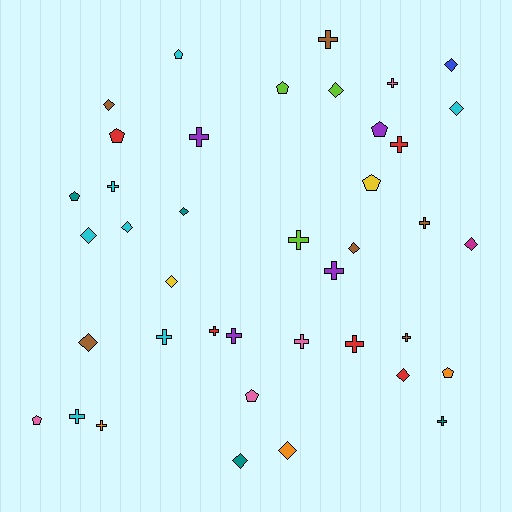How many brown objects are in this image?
There are 6 brown objects.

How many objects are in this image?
There are 40 objects.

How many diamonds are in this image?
There are 14 diamonds.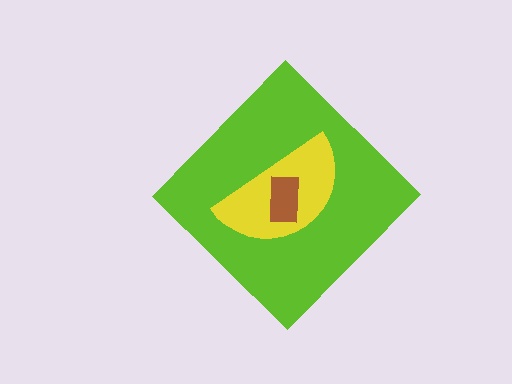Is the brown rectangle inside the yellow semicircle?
Yes.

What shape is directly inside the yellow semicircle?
The brown rectangle.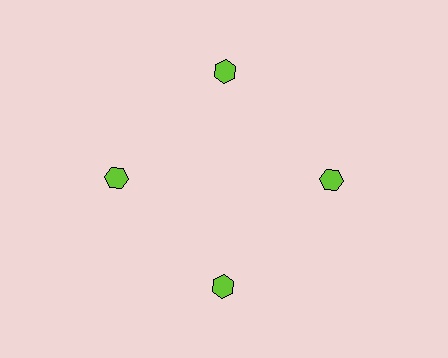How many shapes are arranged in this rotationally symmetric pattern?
There are 4 shapes, arranged in 4 groups of 1.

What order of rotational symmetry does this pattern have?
This pattern has 4-fold rotational symmetry.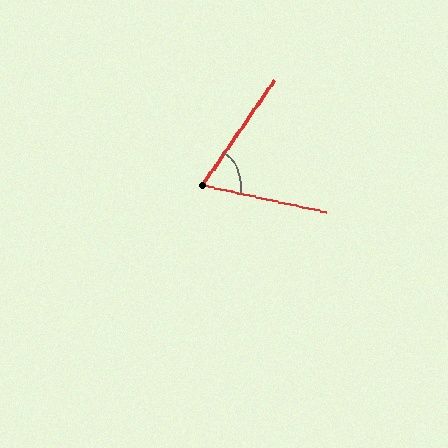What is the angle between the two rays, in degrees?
Approximately 68 degrees.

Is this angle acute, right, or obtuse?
It is acute.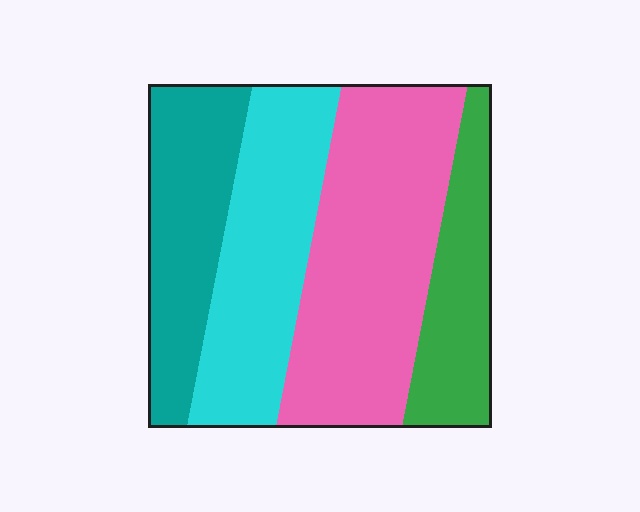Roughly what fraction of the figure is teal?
Teal takes up between a sixth and a third of the figure.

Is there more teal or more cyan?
Cyan.